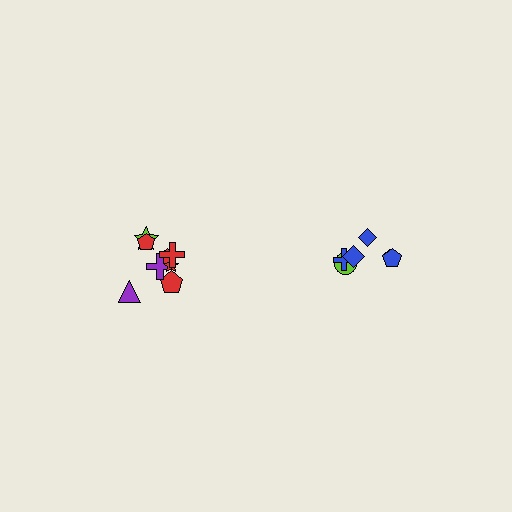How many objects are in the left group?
There are 8 objects.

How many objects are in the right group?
There are 6 objects.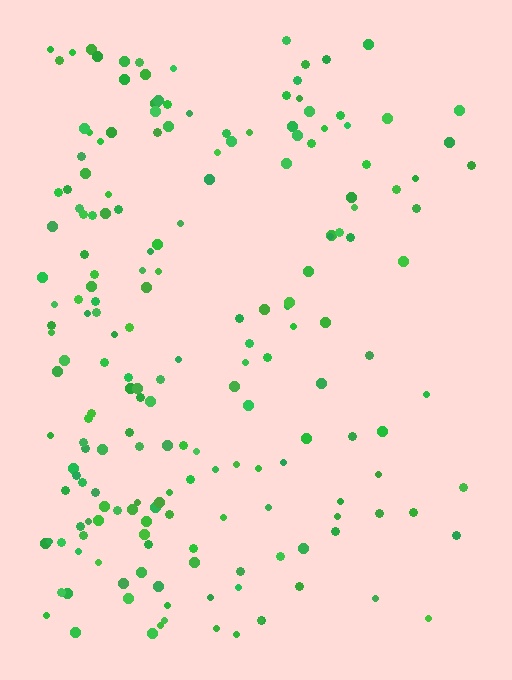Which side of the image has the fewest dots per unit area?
The right.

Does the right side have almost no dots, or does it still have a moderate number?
Still a moderate number, just noticeably fewer than the left.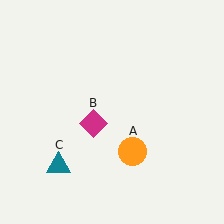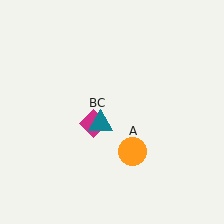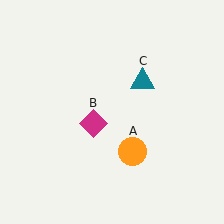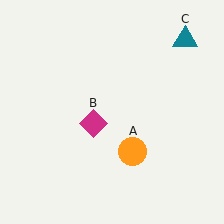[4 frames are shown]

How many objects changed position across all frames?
1 object changed position: teal triangle (object C).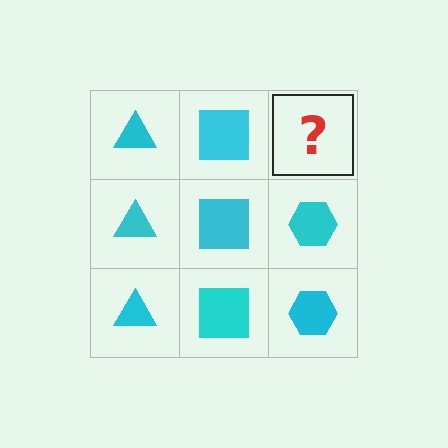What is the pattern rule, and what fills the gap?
The rule is that each column has a consistent shape. The gap should be filled with a cyan hexagon.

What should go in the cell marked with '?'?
The missing cell should contain a cyan hexagon.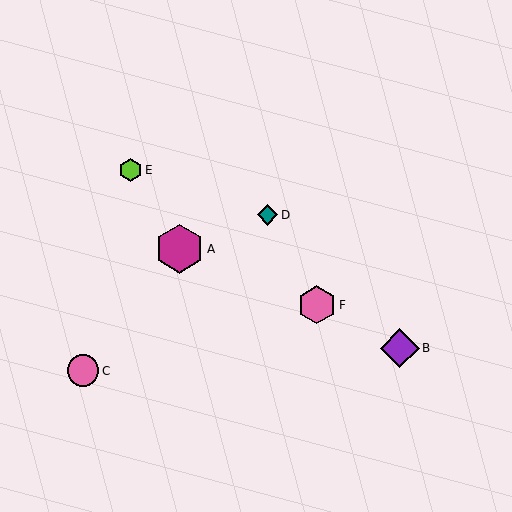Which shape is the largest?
The magenta hexagon (labeled A) is the largest.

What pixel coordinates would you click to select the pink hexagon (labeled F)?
Click at (317, 305) to select the pink hexagon F.